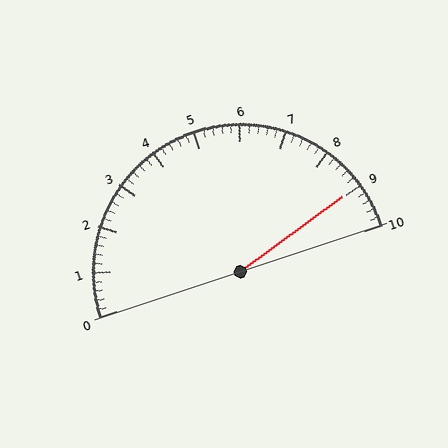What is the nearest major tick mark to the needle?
The nearest major tick mark is 9.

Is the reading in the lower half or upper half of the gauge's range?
The reading is in the upper half of the range (0 to 10).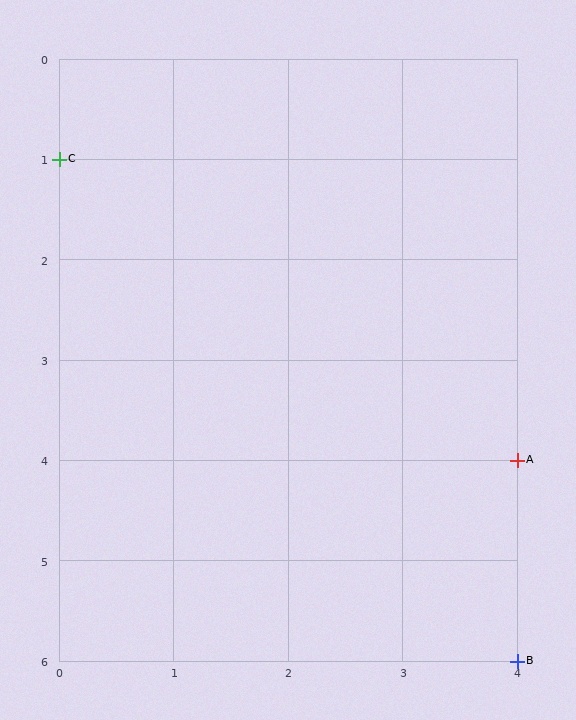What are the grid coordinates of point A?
Point A is at grid coordinates (4, 4).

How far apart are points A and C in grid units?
Points A and C are 4 columns and 3 rows apart (about 5.0 grid units diagonally).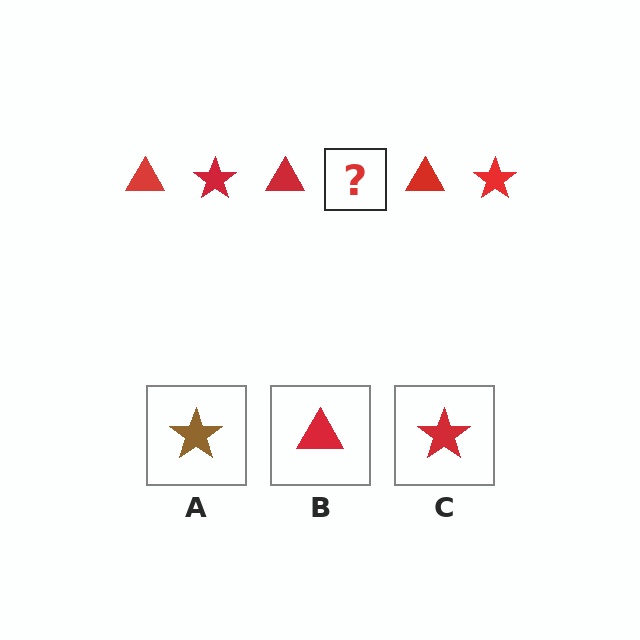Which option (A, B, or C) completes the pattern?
C.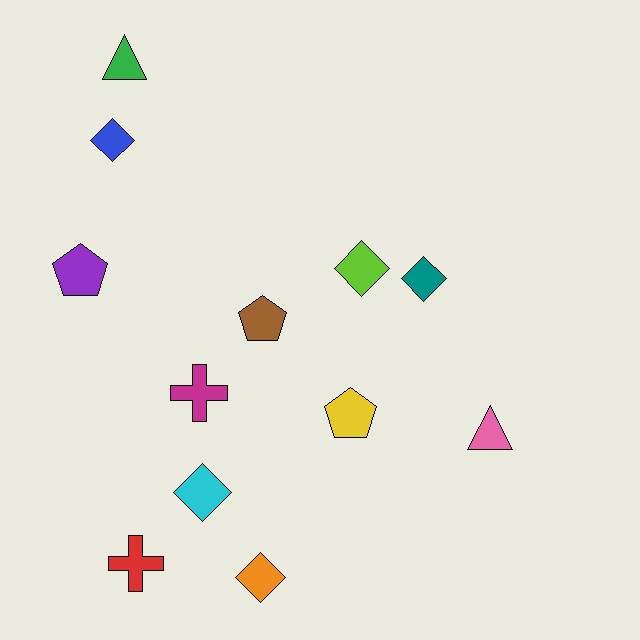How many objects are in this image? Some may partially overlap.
There are 12 objects.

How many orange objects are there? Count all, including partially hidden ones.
There is 1 orange object.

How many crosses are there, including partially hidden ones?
There are 2 crosses.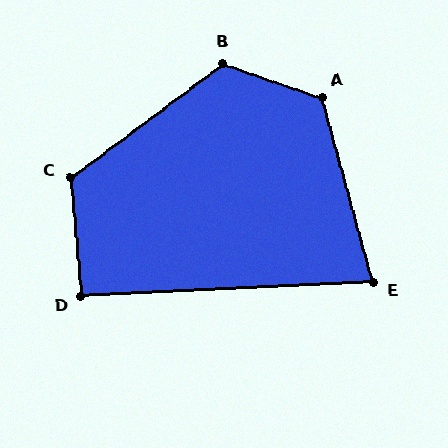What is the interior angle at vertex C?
Approximately 122 degrees (obtuse).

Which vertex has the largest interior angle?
B, at approximately 124 degrees.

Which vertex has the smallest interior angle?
E, at approximately 77 degrees.